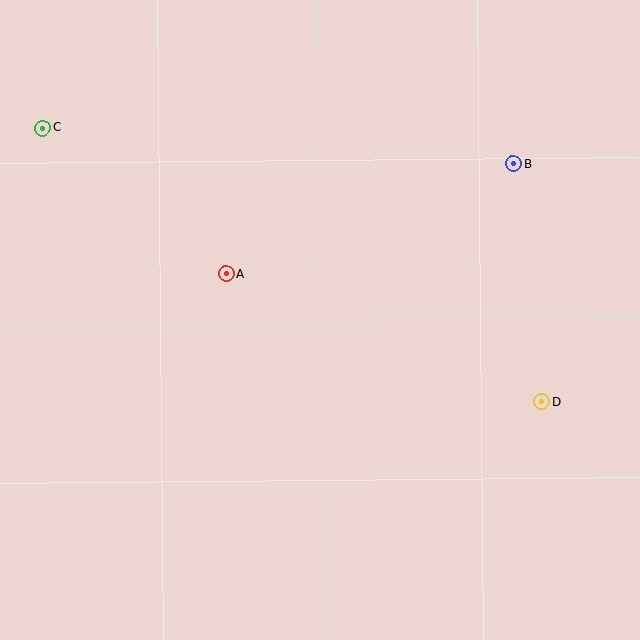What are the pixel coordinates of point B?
Point B is at (513, 164).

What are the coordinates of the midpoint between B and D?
The midpoint between B and D is at (527, 283).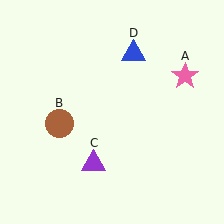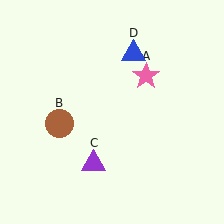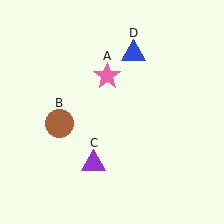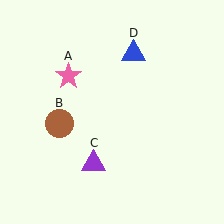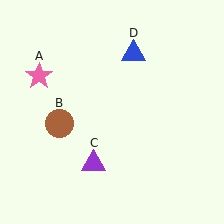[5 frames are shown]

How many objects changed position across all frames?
1 object changed position: pink star (object A).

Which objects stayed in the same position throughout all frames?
Brown circle (object B) and purple triangle (object C) and blue triangle (object D) remained stationary.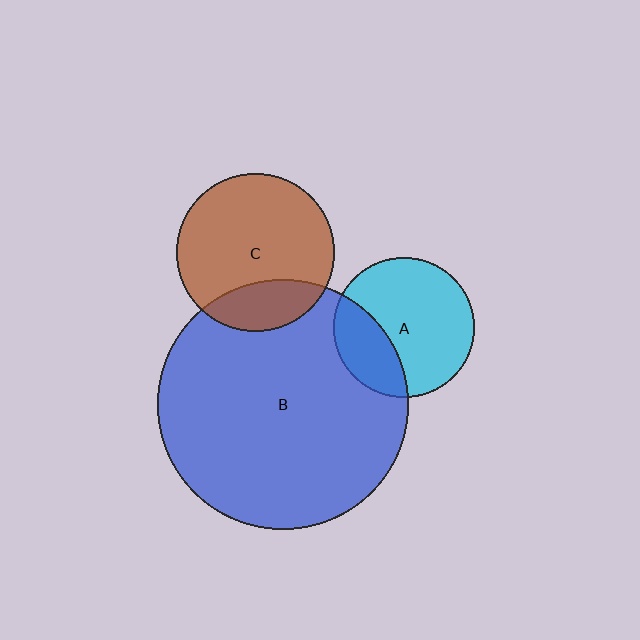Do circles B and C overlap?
Yes.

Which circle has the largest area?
Circle B (blue).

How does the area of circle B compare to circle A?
Approximately 3.2 times.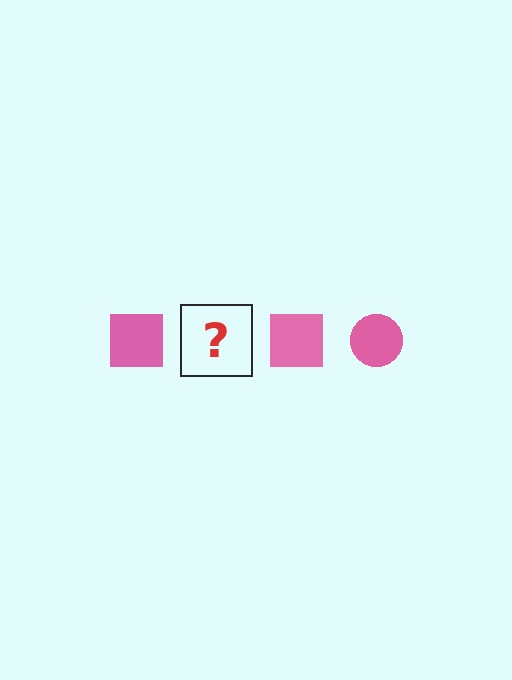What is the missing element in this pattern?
The missing element is a pink circle.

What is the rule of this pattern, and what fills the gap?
The rule is that the pattern cycles through square, circle shapes in pink. The gap should be filled with a pink circle.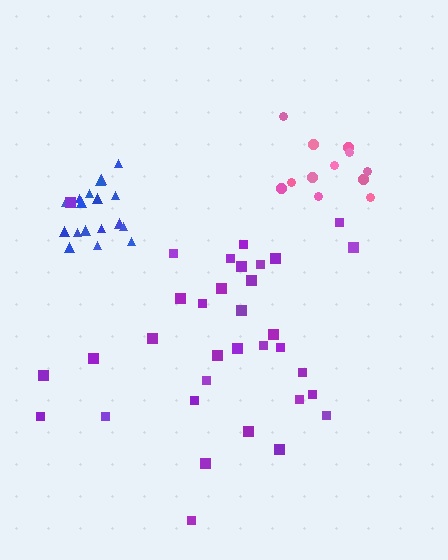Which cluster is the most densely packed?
Blue.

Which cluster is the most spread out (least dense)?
Purple.